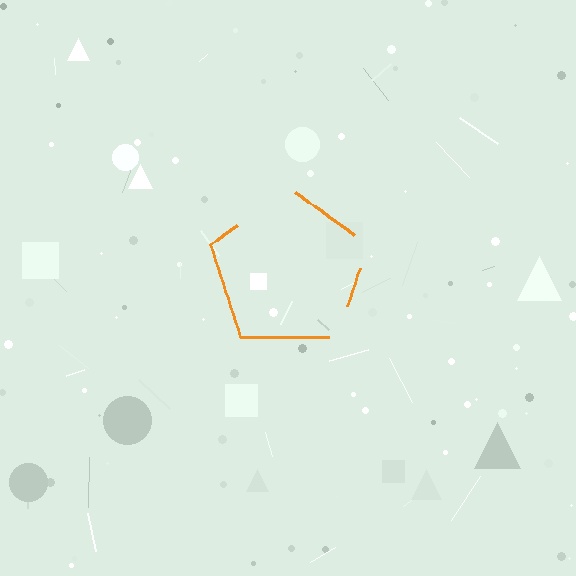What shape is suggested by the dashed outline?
The dashed outline suggests a pentagon.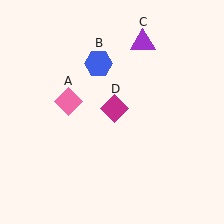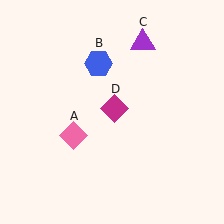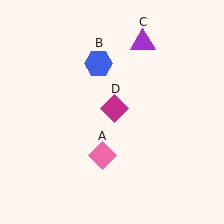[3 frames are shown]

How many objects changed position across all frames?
1 object changed position: pink diamond (object A).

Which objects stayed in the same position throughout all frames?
Blue hexagon (object B) and purple triangle (object C) and magenta diamond (object D) remained stationary.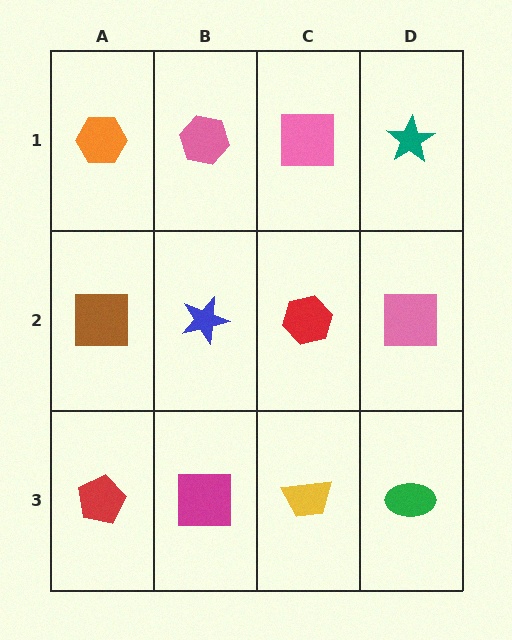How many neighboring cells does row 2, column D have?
3.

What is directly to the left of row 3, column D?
A yellow trapezoid.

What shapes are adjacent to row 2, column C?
A pink square (row 1, column C), a yellow trapezoid (row 3, column C), a blue star (row 2, column B), a pink square (row 2, column D).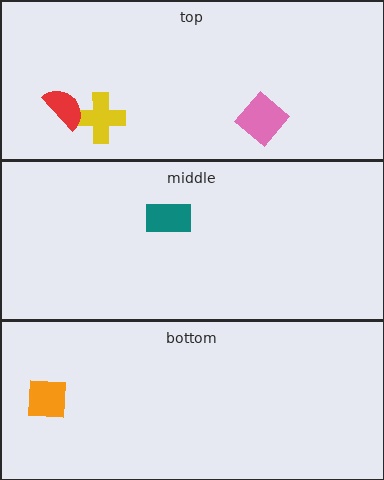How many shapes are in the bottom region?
1.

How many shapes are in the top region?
3.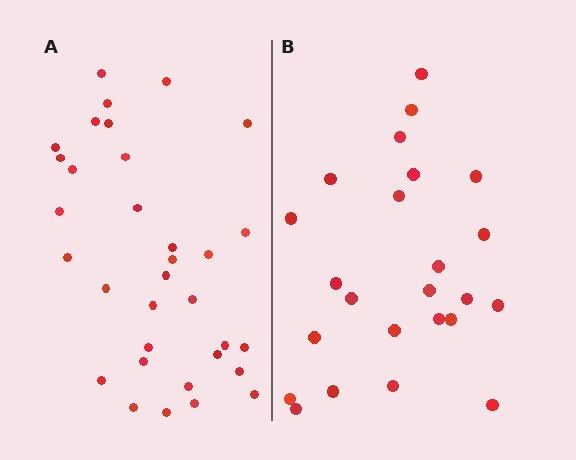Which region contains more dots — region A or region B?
Region A (the left region) has more dots.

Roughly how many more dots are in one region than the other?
Region A has roughly 8 or so more dots than region B.